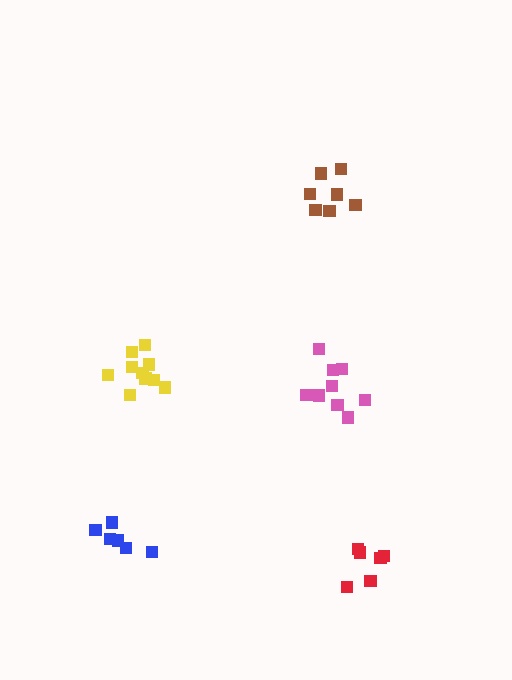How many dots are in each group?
Group 1: 7 dots, Group 2: 9 dots, Group 3: 10 dots, Group 4: 6 dots, Group 5: 6 dots (38 total).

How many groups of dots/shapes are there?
There are 5 groups.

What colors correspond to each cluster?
The clusters are colored: brown, pink, yellow, blue, red.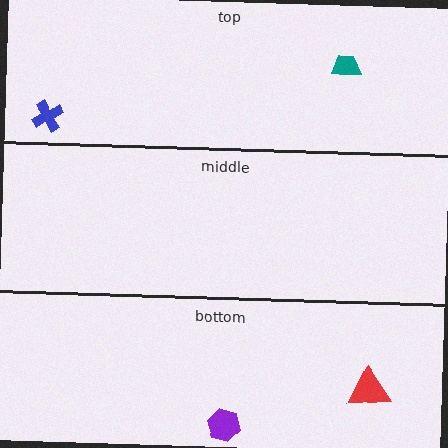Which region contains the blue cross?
The top region.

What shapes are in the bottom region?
The purple hexagon, the red triangle.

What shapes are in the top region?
The blue cross, the teal trapezoid.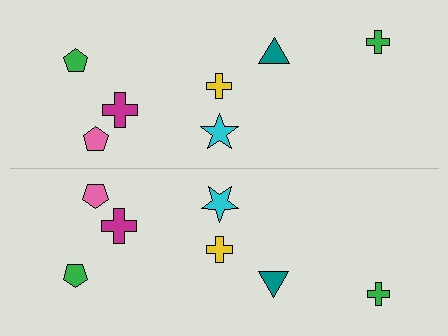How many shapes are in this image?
There are 14 shapes in this image.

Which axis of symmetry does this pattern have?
The pattern has a horizontal axis of symmetry running through the center of the image.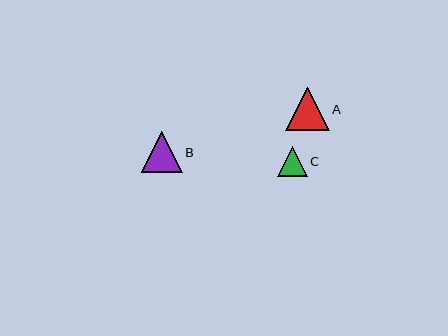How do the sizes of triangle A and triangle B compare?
Triangle A and triangle B are approximately the same size.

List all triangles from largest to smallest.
From largest to smallest: A, B, C.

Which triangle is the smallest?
Triangle C is the smallest with a size of approximately 30 pixels.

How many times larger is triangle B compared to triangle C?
Triangle B is approximately 1.4 times the size of triangle C.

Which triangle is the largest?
Triangle A is the largest with a size of approximately 43 pixels.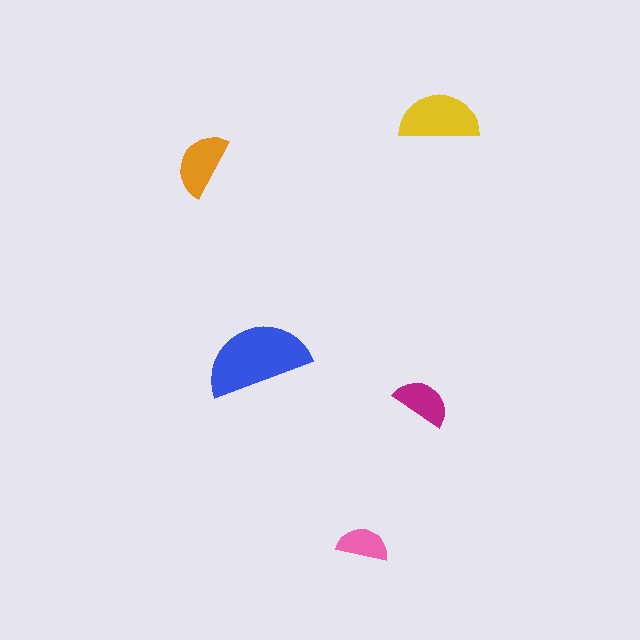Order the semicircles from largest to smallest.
the blue one, the yellow one, the orange one, the magenta one, the pink one.